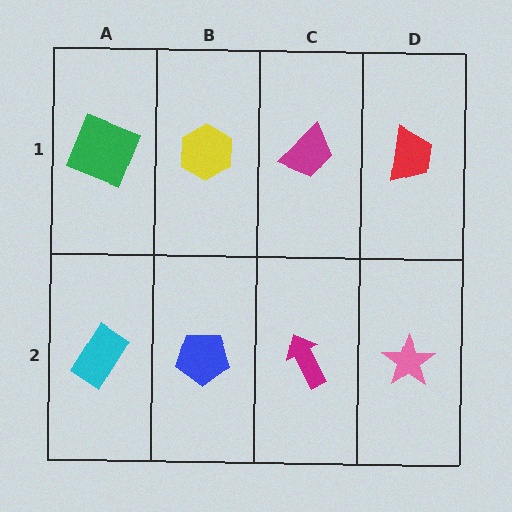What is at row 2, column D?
A pink star.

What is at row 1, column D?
A red trapezoid.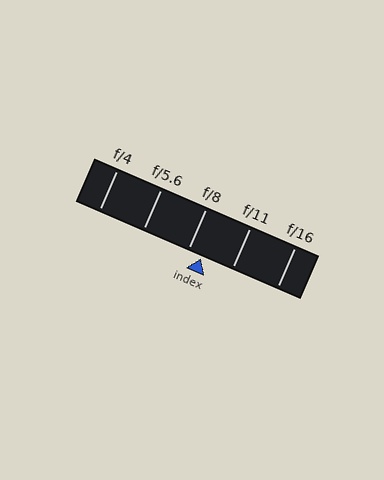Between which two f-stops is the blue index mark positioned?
The index mark is between f/8 and f/11.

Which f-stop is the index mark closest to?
The index mark is closest to f/8.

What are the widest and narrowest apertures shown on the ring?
The widest aperture shown is f/4 and the narrowest is f/16.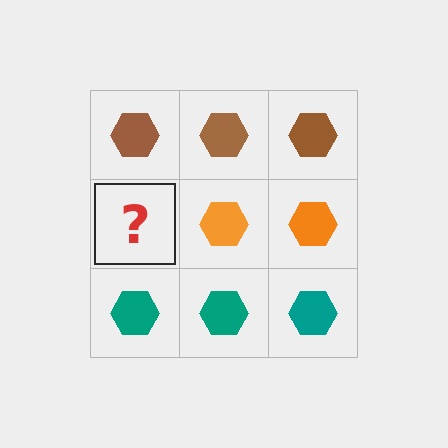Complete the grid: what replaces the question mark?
The question mark should be replaced with an orange hexagon.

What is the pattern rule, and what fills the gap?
The rule is that each row has a consistent color. The gap should be filled with an orange hexagon.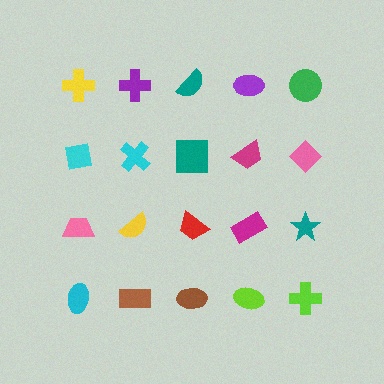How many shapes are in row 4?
5 shapes.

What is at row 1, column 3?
A teal semicircle.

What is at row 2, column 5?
A pink diamond.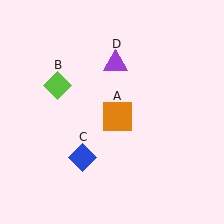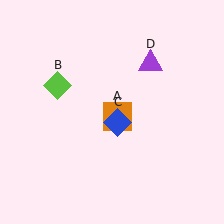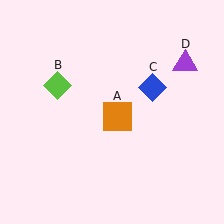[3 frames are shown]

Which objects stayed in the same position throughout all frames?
Orange square (object A) and lime diamond (object B) remained stationary.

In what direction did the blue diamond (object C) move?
The blue diamond (object C) moved up and to the right.